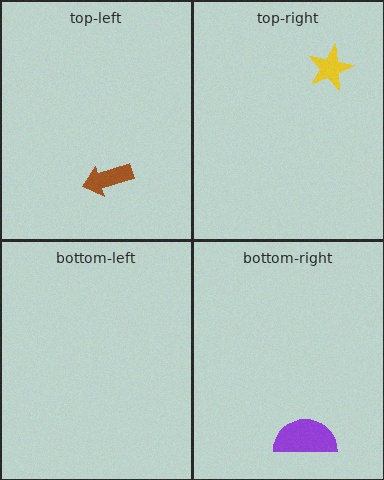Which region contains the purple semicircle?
The bottom-right region.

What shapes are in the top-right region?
The yellow star.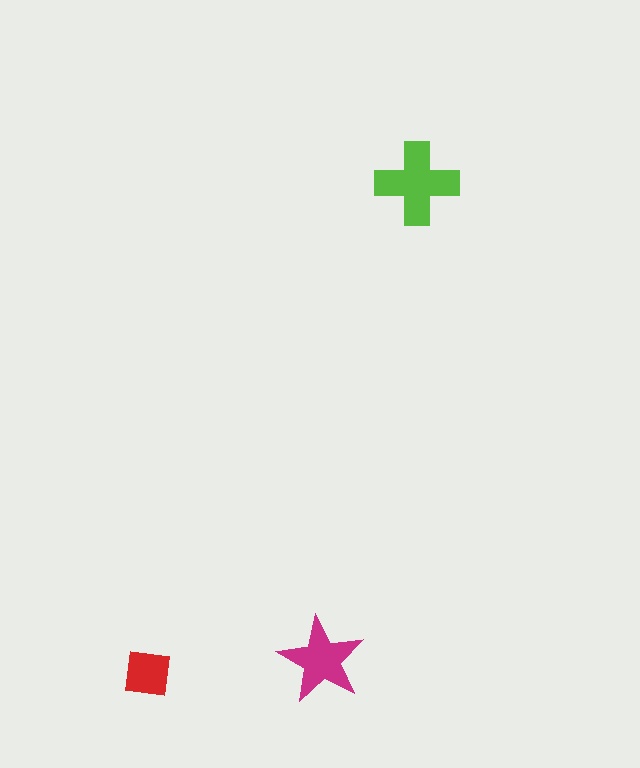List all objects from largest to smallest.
The lime cross, the magenta star, the red square.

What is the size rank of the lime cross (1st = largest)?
1st.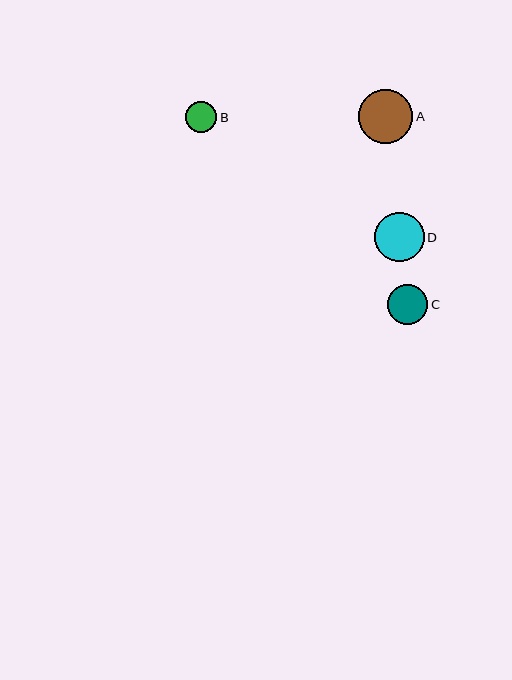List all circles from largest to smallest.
From largest to smallest: A, D, C, B.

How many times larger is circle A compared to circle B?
Circle A is approximately 1.7 times the size of circle B.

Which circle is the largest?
Circle A is the largest with a size of approximately 54 pixels.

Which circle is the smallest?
Circle B is the smallest with a size of approximately 31 pixels.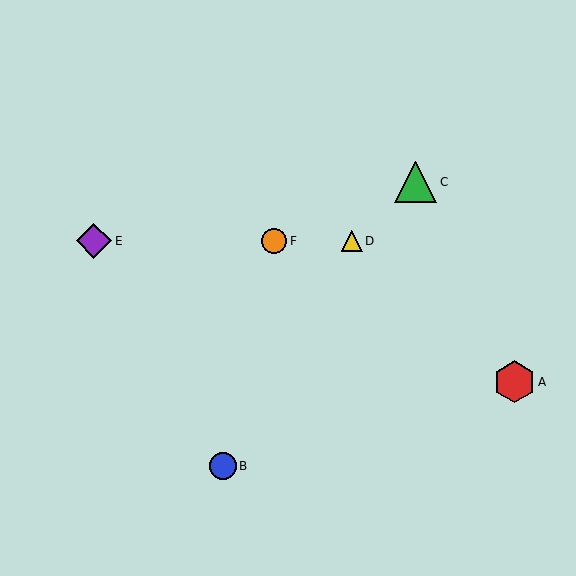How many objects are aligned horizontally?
3 objects (D, E, F) are aligned horizontally.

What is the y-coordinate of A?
Object A is at y≈382.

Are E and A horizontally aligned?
No, E is at y≈241 and A is at y≈382.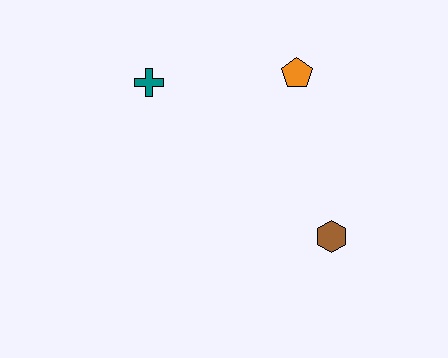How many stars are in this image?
There are no stars.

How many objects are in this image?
There are 3 objects.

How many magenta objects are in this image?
There are no magenta objects.